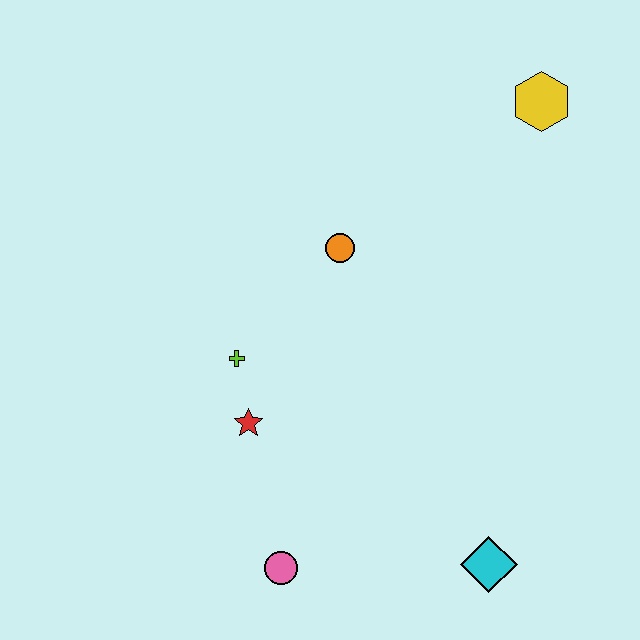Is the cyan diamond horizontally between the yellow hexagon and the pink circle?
Yes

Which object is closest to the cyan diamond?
The pink circle is closest to the cyan diamond.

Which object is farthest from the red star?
The yellow hexagon is farthest from the red star.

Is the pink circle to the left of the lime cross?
No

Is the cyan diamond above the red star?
No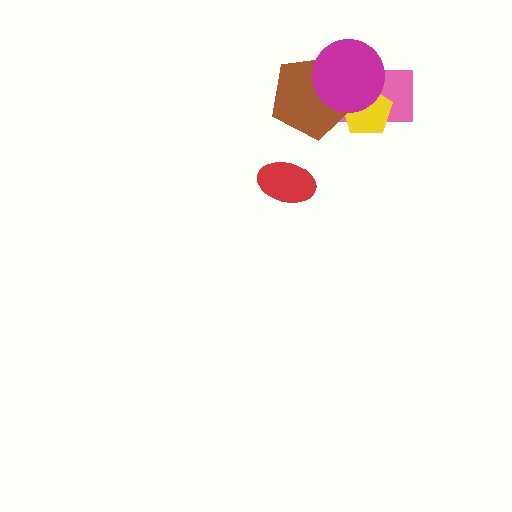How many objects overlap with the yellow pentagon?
3 objects overlap with the yellow pentagon.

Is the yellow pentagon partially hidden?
Yes, it is partially covered by another shape.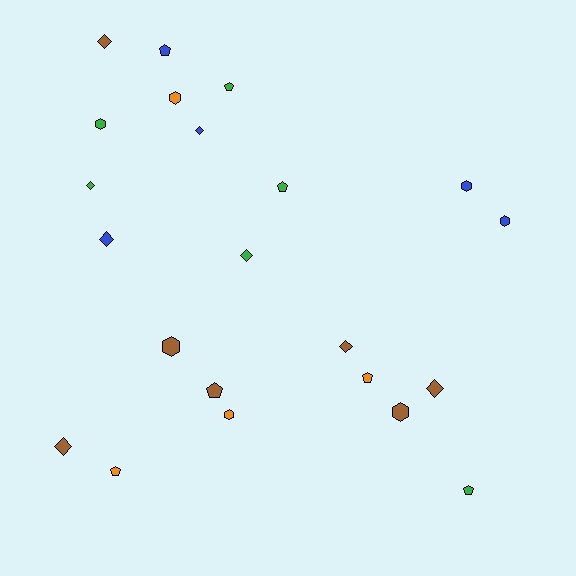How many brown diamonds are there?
There are 4 brown diamonds.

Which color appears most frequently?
Brown, with 7 objects.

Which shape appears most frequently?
Diamond, with 8 objects.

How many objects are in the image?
There are 22 objects.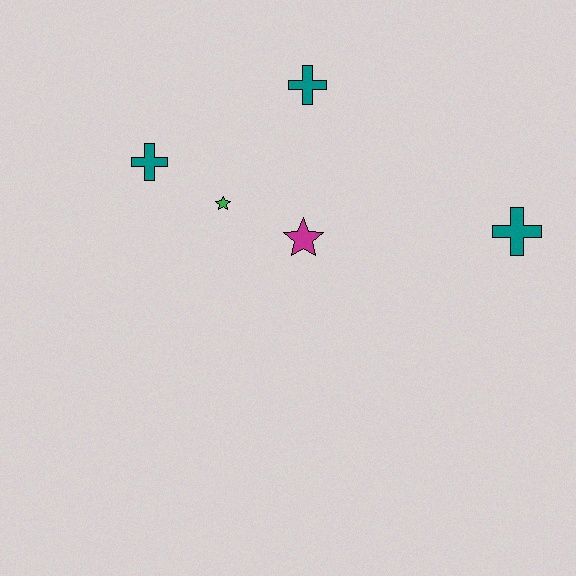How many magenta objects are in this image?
There is 1 magenta object.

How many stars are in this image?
There are 2 stars.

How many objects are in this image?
There are 5 objects.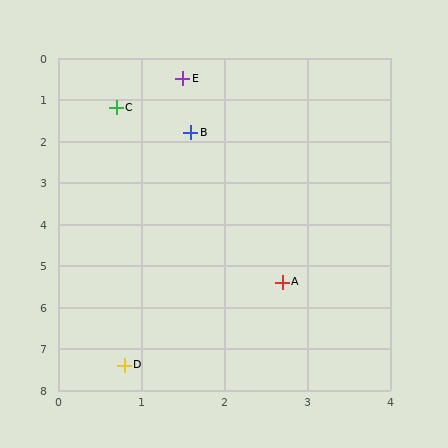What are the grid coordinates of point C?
Point C is at approximately (0.7, 1.2).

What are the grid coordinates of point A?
Point A is at approximately (2.7, 5.4).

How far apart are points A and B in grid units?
Points A and B are about 3.8 grid units apart.